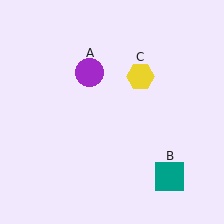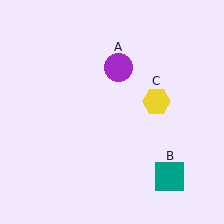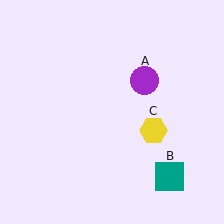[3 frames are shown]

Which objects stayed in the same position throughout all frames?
Teal square (object B) remained stationary.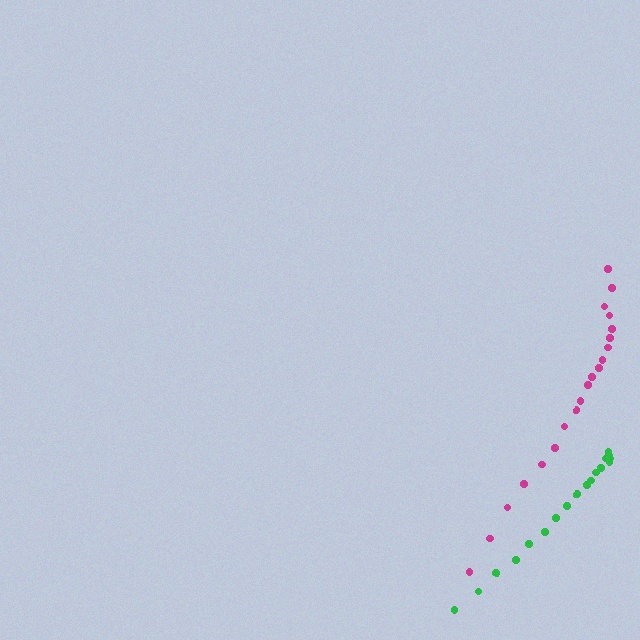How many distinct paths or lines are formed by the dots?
There are 2 distinct paths.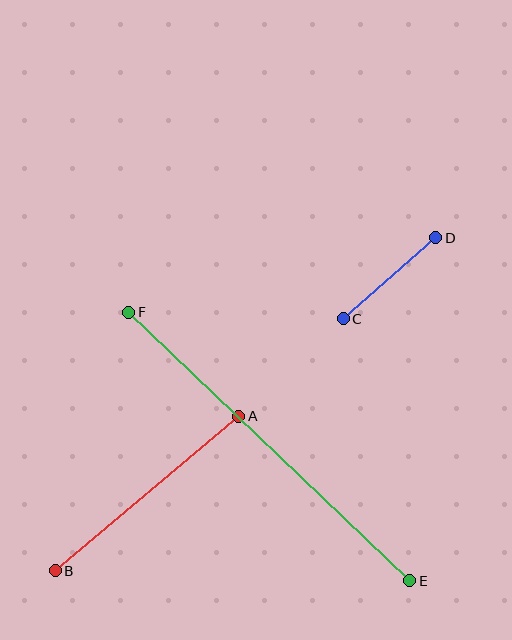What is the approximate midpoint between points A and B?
The midpoint is at approximately (147, 493) pixels.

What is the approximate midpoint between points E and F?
The midpoint is at approximately (269, 446) pixels.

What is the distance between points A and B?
The distance is approximately 240 pixels.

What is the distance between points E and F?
The distance is approximately 389 pixels.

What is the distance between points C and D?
The distance is approximately 123 pixels.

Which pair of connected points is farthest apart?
Points E and F are farthest apart.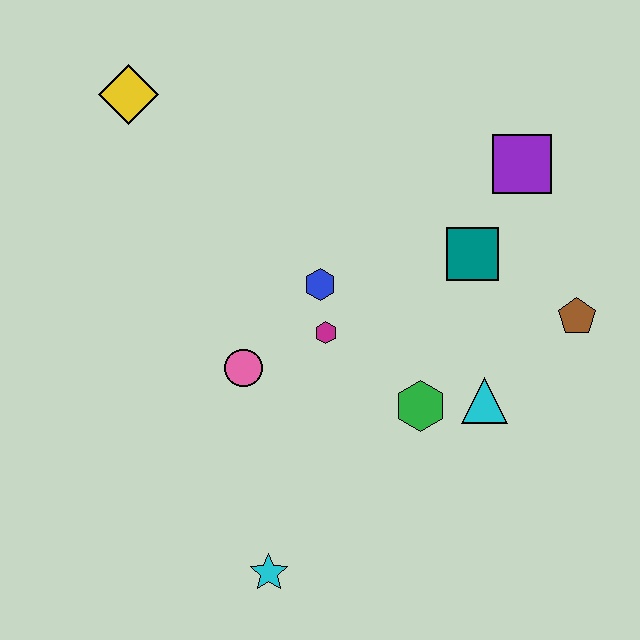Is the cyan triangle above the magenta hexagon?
No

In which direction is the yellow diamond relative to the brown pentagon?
The yellow diamond is to the left of the brown pentagon.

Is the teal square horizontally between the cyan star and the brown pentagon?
Yes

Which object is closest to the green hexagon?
The cyan triangle is closest to the green hexagon.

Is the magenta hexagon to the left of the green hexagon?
Yes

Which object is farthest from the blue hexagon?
The cyan star is farthest from the blue hexagon.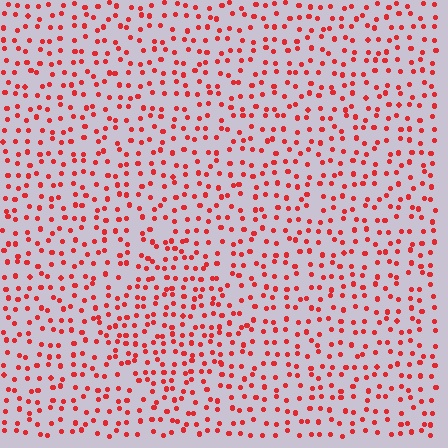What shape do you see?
I see a diamond.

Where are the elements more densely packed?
The elements are more densely packed inside the diamond boundary.